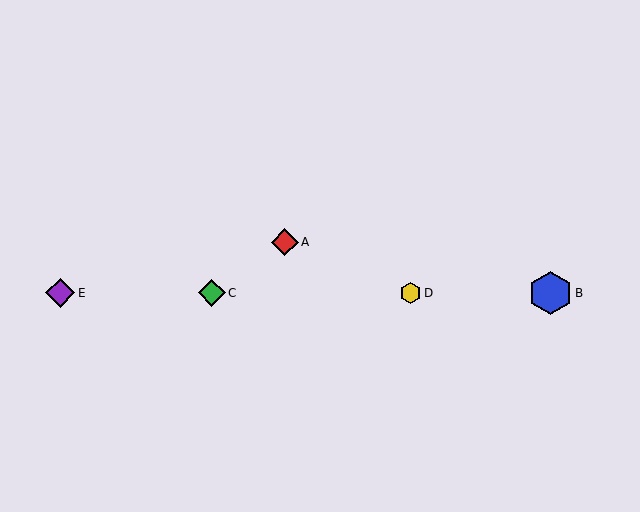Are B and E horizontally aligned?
Yes, both are at y≈293.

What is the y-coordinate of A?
Object A is at y≈242.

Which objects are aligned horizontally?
Objects B, C, D, E are aligned horizontally.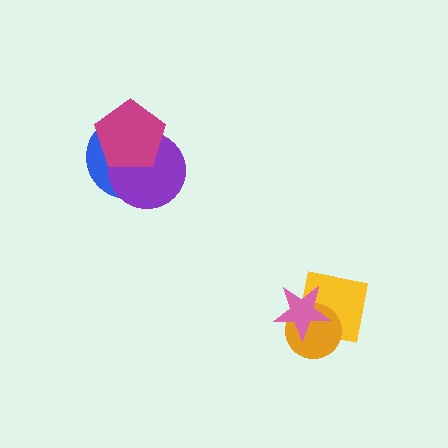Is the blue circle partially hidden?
Yes, it is partially covered by another shape.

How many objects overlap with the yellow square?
2 objects overlap with the yellow square.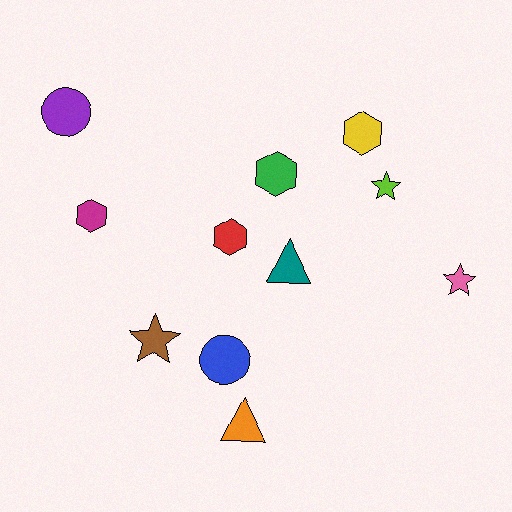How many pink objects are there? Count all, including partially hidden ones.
There is 1 pink object.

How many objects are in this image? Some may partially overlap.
There are 11 objects.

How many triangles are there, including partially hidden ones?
There are 2 triangles.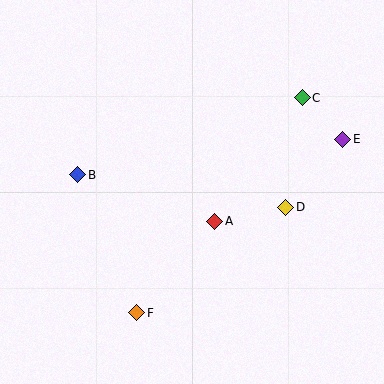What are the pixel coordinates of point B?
Point B is at (78, 175).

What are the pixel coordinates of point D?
Point D is at (286, 207).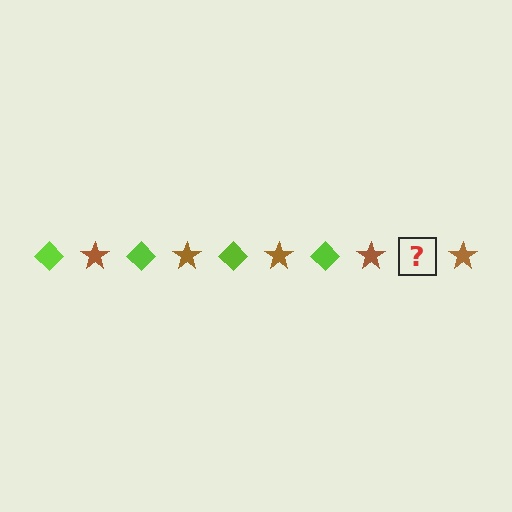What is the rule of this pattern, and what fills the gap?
The rule is that the pattern alternates between lime diamond and brown star. The gap should be filled with a lime diamond.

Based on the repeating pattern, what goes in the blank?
The blank should be a lime diamond.